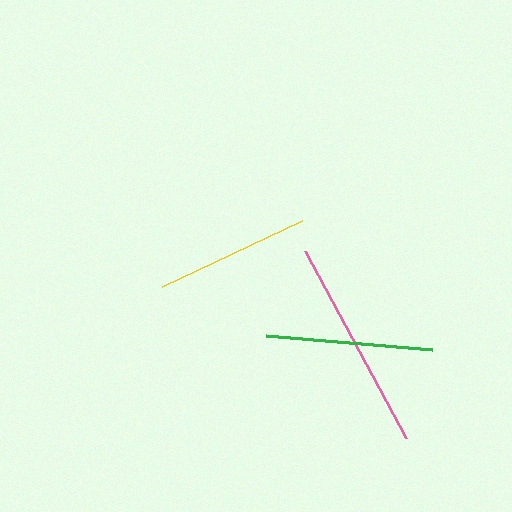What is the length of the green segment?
The green segment is approximately 167 pixels long.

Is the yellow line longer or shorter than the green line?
The green line is longer than the yellow line.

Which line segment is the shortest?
The yellow line is the shortest at approximately 155 pixels.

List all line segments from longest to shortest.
From longest to shortest: pink, green, yellow.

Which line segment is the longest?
The pink line is the longest at approximately 212 pixels.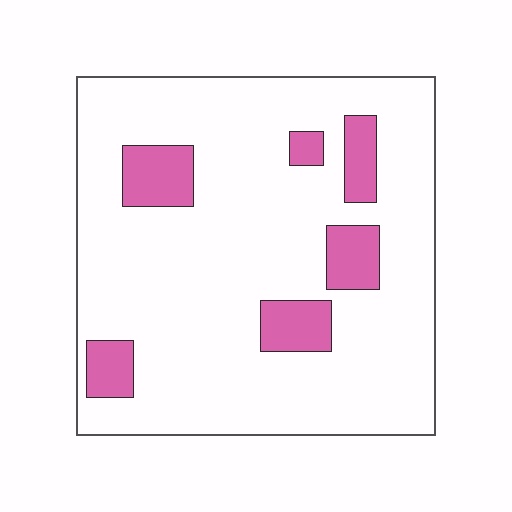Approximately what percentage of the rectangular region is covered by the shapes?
Approximately 15%.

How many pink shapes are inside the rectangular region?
6.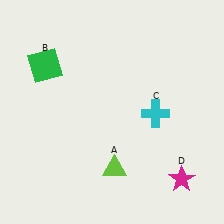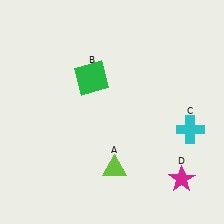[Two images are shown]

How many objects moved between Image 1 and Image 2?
2 objects moved between the two images.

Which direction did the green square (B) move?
The green square (B) moved right.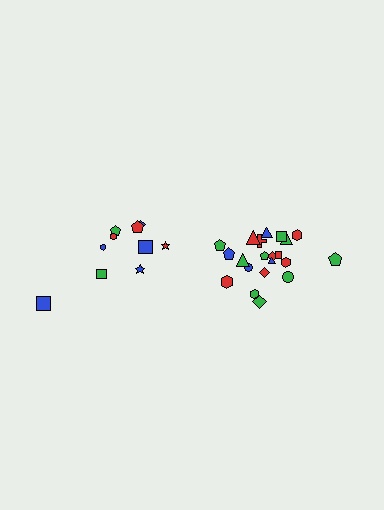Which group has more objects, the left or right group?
The right group.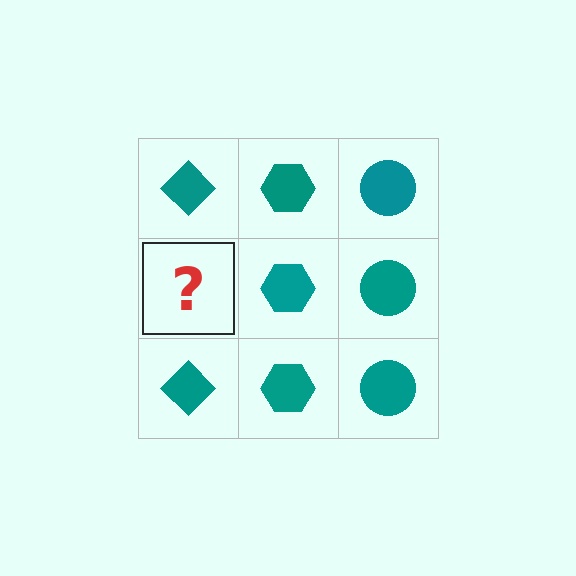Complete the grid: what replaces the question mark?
The question mark should be replaced with a teal diamond.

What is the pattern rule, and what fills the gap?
The rule is that each column has a consistent shape. The gap should be filled with a teal diamond.